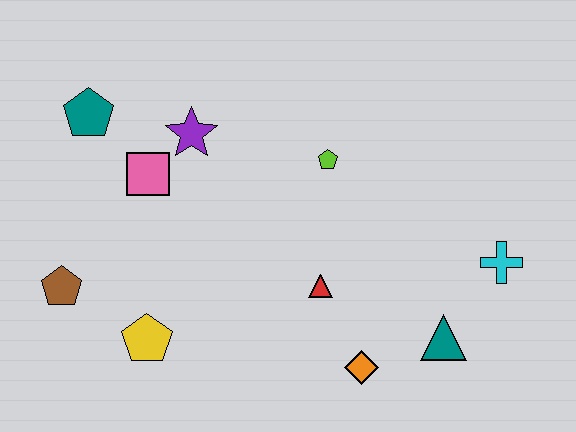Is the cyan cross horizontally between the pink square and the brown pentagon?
No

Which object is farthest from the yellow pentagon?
The cyan cross is farthest from the yellow pentagon.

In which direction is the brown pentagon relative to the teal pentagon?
The brown pentagon is below the teal pentagon.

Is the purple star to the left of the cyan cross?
Yes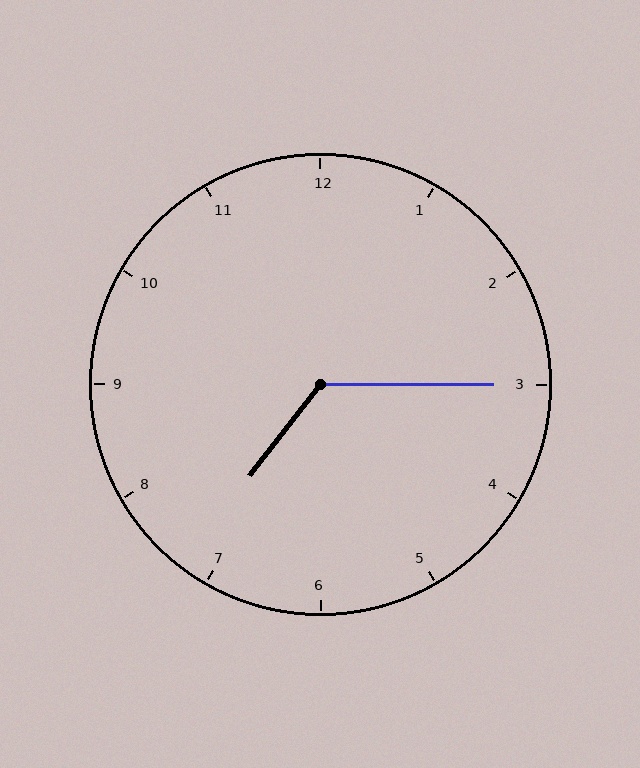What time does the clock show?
7:15.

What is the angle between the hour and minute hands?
Approximately 128 degrees.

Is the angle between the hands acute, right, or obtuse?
It is obtuse.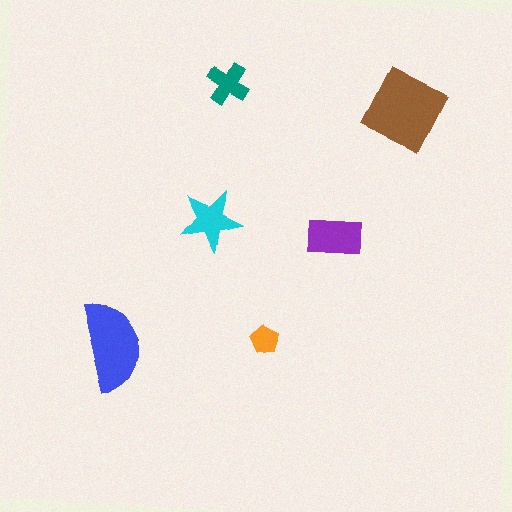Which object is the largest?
The brown diamond.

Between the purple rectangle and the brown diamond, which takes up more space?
The brown diamond.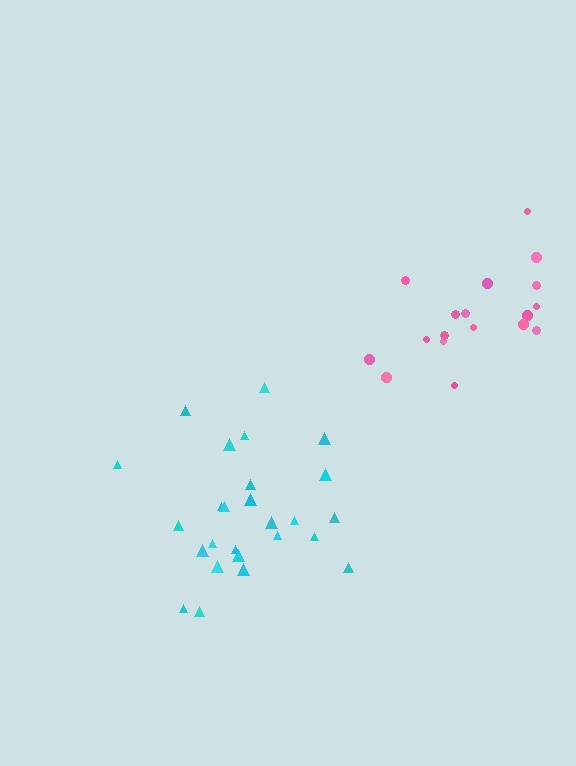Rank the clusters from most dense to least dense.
cyan, pink.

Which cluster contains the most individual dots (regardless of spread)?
Cyan (26).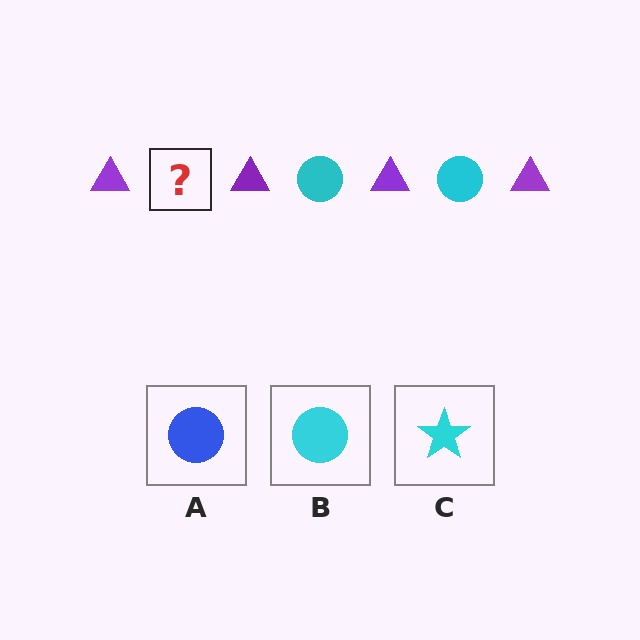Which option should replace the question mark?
Option B.